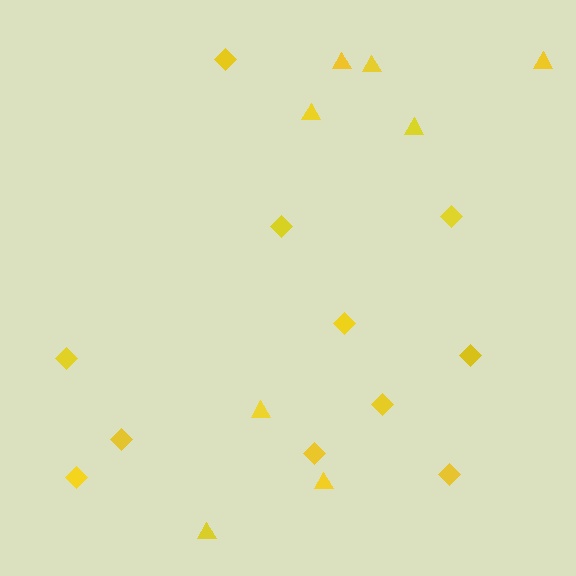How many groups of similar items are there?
There are 2 groups: one group of triangles (8) and one group of diamonds (11).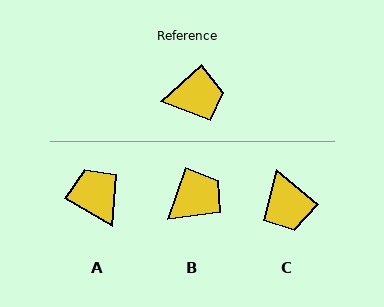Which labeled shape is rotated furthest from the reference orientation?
A, about 107 degrees away.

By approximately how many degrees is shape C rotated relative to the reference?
Approximately 82 degrees clockwise.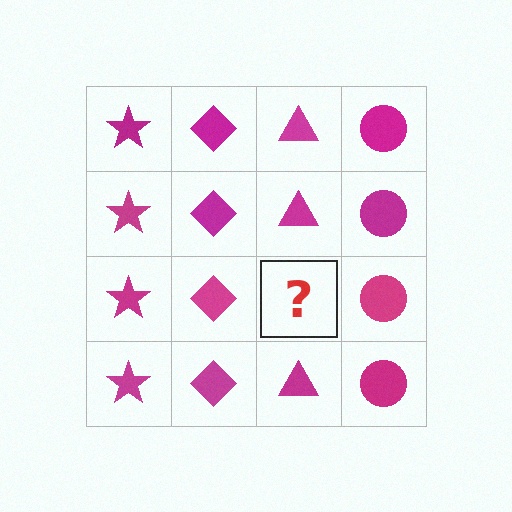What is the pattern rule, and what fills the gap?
The rule is that each column has a consistent shape. The gap should be filled with a magenta triangle.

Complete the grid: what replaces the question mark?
The question mark should be replaced with a magenta triangle.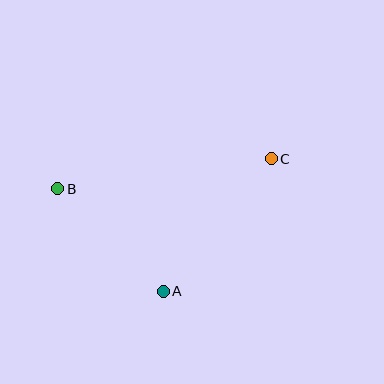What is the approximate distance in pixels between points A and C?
The distance between A and C is approximately 171 pixels.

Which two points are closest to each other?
Points A and B are closest to each other.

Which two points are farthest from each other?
Points B and C are farthest from each other.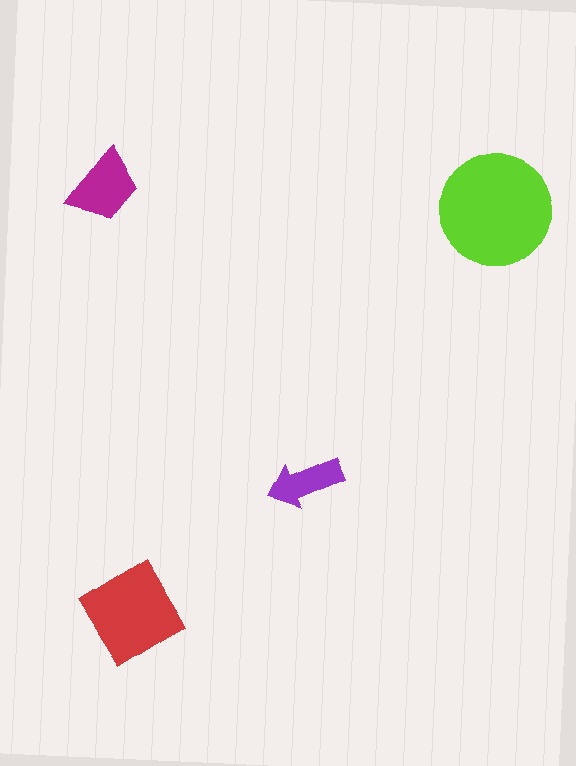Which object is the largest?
The lime circle.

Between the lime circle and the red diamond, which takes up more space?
The lime circle.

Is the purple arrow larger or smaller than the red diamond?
Smaller.